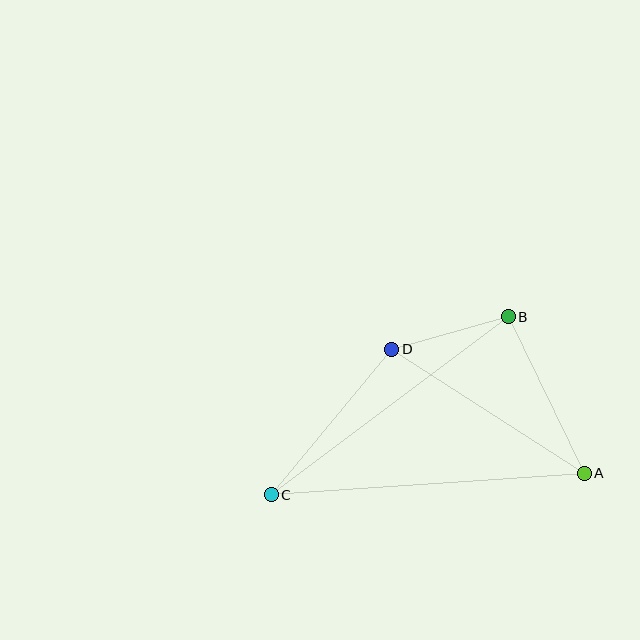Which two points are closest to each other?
Points B and D are closest to each other.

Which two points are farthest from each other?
Points A and C are farthest from each other.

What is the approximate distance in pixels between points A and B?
The distance between A and B is approximately 174 pixels.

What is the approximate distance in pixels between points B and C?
The distance between B and C is approximately 296 pixels.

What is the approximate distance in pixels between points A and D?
The distance between A and D is approximately 229 pixels.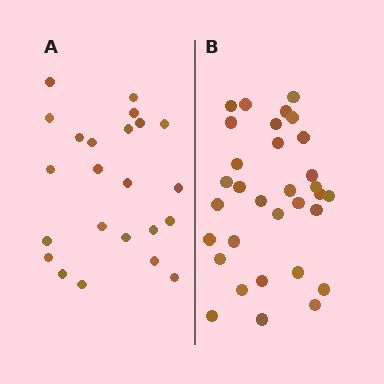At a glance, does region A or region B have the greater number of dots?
Region B (the right region) has more dots.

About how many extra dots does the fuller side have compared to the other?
Region B has roughly 8 or so more dots than region A.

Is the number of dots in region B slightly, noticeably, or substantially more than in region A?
Region B has noticeably more, but not dramatically so. The ratio is roughly 1.4 to 1.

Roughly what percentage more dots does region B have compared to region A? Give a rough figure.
About 40% more.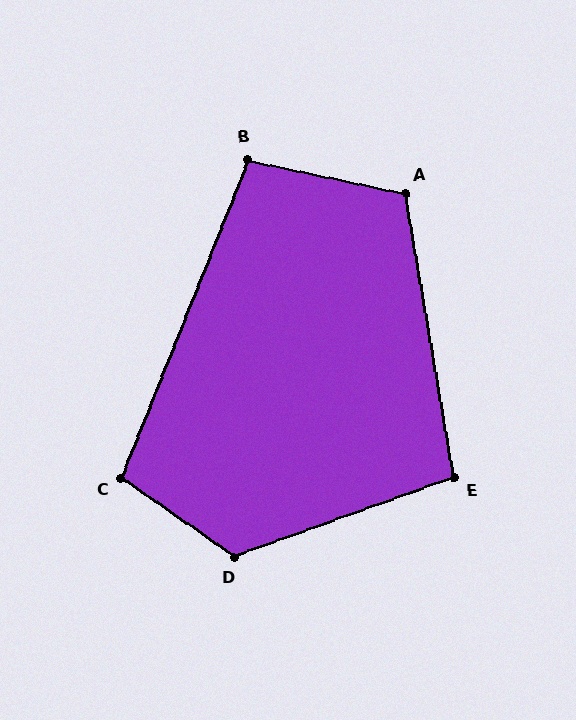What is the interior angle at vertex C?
Approximately 103 degrees (obtuse).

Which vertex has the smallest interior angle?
B, at approximately 100 degrees.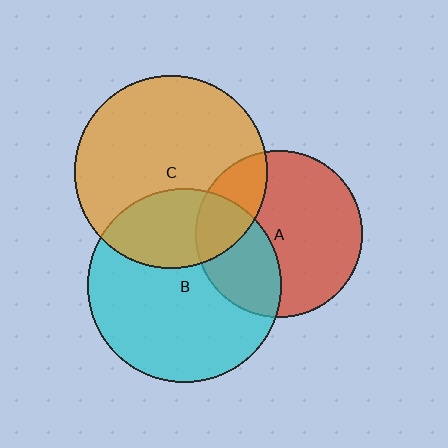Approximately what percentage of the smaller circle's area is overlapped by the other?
Approximately 35%.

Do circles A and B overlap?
Yes.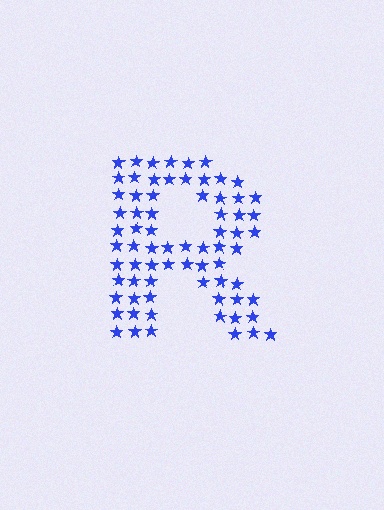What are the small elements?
The small elements are stars.